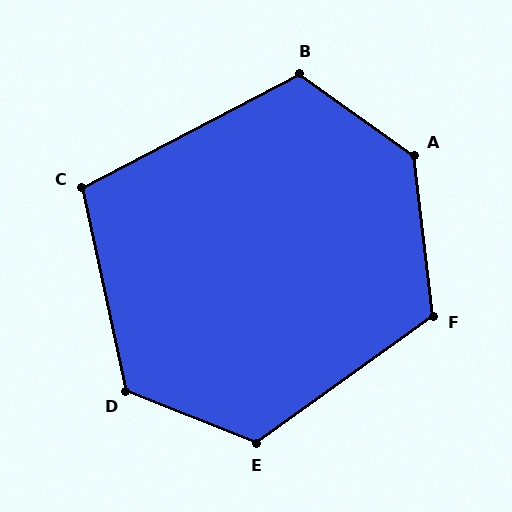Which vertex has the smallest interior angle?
C, at approximately 105 degrees.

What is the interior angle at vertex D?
Approximately 124 degrees (obtuse).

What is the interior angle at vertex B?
Approximately 117 degrees (obtuse).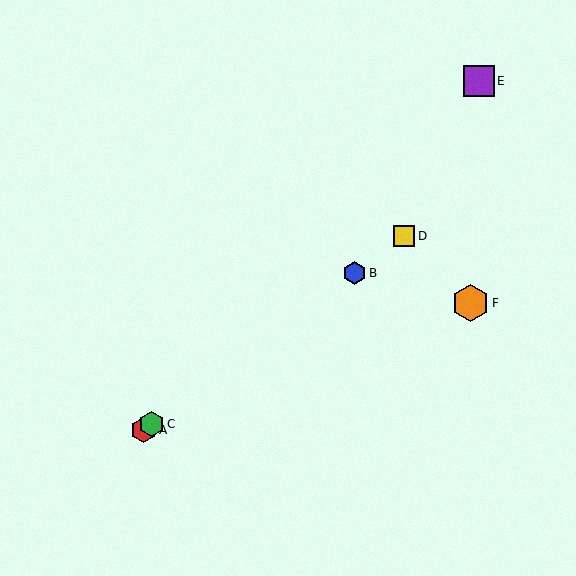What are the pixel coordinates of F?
Object F is at (470, 303).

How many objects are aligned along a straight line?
4 objects (A, B, C, D) are aligned along a straight line.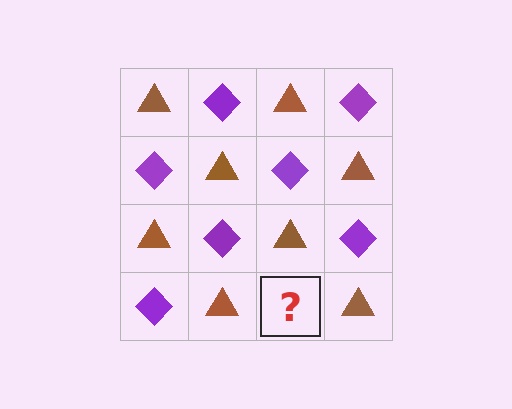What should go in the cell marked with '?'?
The missing cell should contain a purple diamond.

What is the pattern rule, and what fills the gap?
The rule is that it alternates brown triangle and purple diamond in a checkerboard pattern. The gap should be filled with a purple diamond.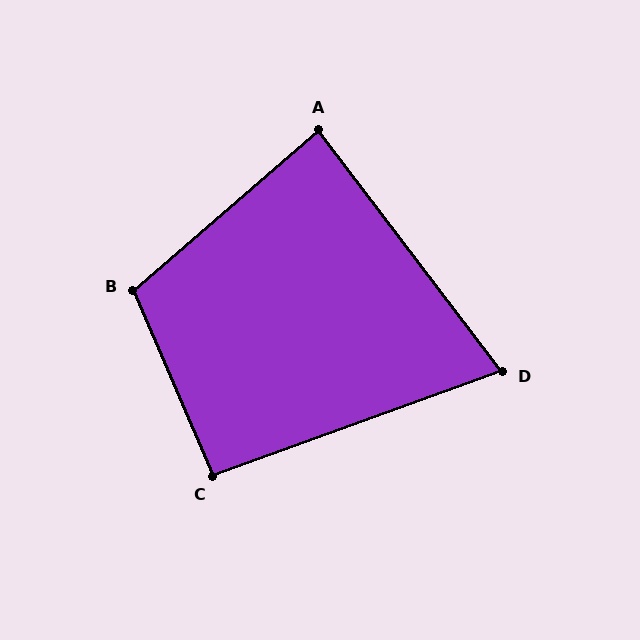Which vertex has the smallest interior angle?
D, at approximately 72 degrees.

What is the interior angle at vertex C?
Approximately 93 degrees (approximately right).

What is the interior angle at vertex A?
Approximately 87 degrees (approximately right).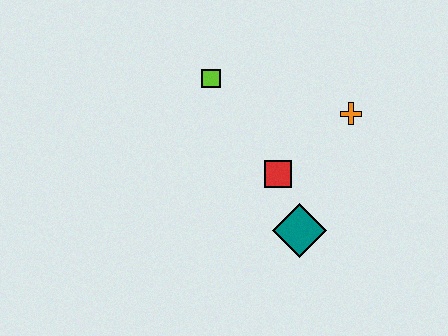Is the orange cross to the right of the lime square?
Yes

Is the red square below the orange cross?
Yes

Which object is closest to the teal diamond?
The red square is closest to the teal diamond.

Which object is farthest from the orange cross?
The lime square is farthest from the orange cross.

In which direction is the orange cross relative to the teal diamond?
The orange cross is above the teal diamond.